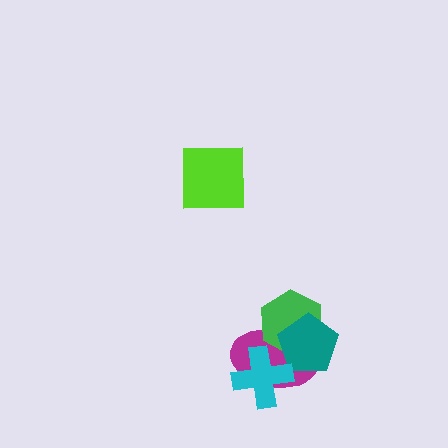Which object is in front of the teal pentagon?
The cyan cross is in front of the teal pentagon.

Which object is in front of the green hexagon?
The teal pentagon is in front of the green hexagon.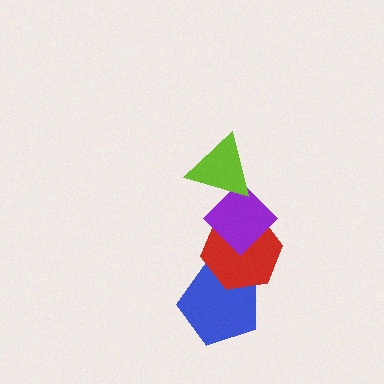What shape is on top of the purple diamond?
The lime triangle is on top of the purple diamond.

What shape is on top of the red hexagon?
The purple diamond is on top of the red hexagon.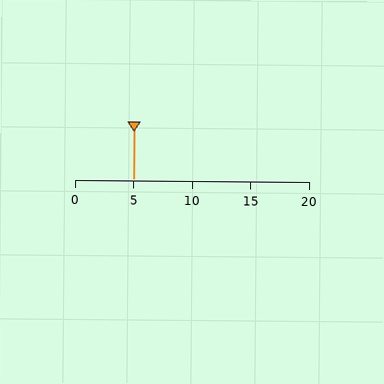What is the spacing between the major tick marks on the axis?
The major ticks are spaced 5 apart.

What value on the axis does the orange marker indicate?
The marker indicates approximately 5.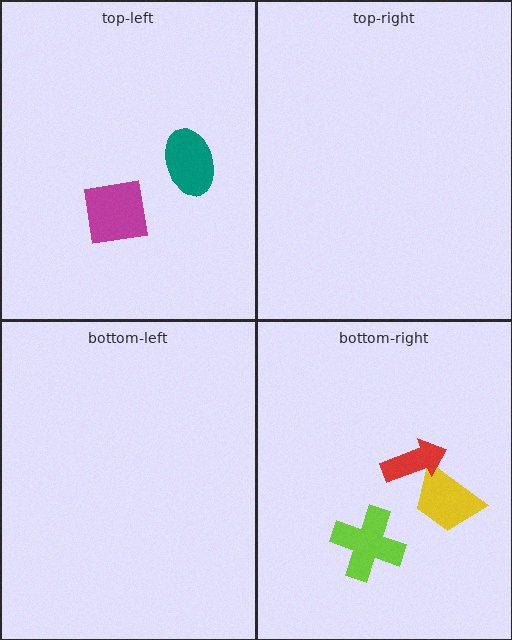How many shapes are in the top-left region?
2.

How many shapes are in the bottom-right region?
3.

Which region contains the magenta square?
The top-left region.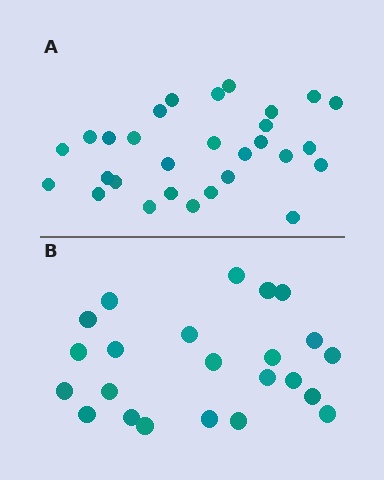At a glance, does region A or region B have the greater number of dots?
Region A (the top region) has more dots.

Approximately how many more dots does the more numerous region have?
Region A has about 6 more dots than region B.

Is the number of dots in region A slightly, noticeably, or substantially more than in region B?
Region A has noticeably more, but not dramatically so. The ratio is roughly 1.3 to 1.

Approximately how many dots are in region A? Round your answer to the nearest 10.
About 30 dots. (The exact count is 29, which rounds to 30.)